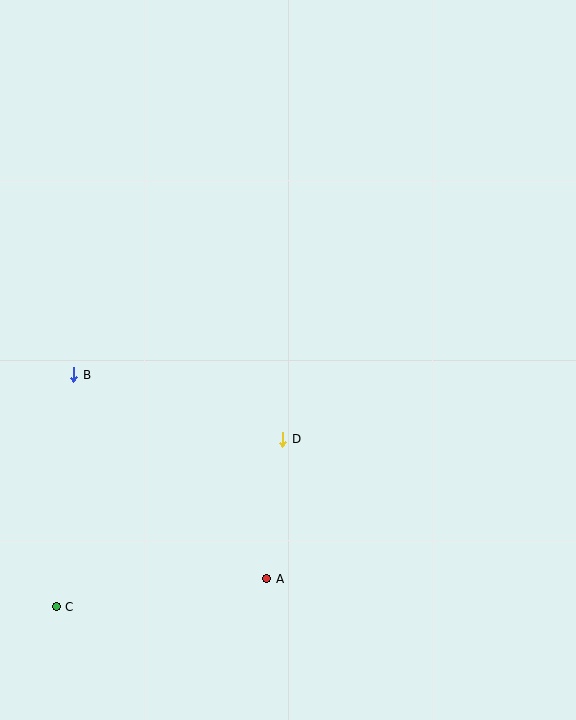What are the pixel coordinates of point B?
Point B is at (74, 375).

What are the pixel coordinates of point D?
Point D is at (283, 439).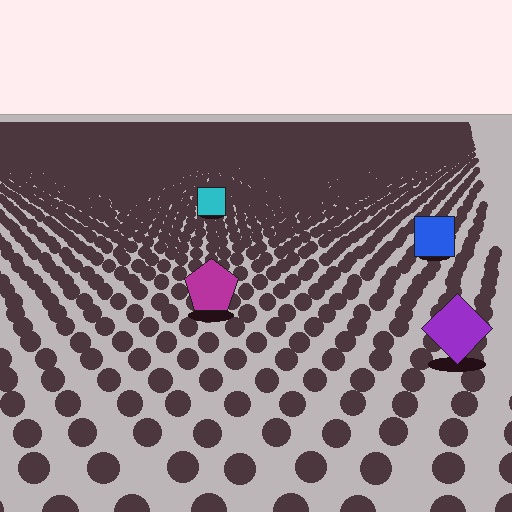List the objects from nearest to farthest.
From nearest to farthest: the purple diamond, the magenta pentagon, the blue square, the cyan square.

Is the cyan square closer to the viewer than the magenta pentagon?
No. The magenta pentagon is closer — you can tell from the texture gradient: the ground texture is coarser near it.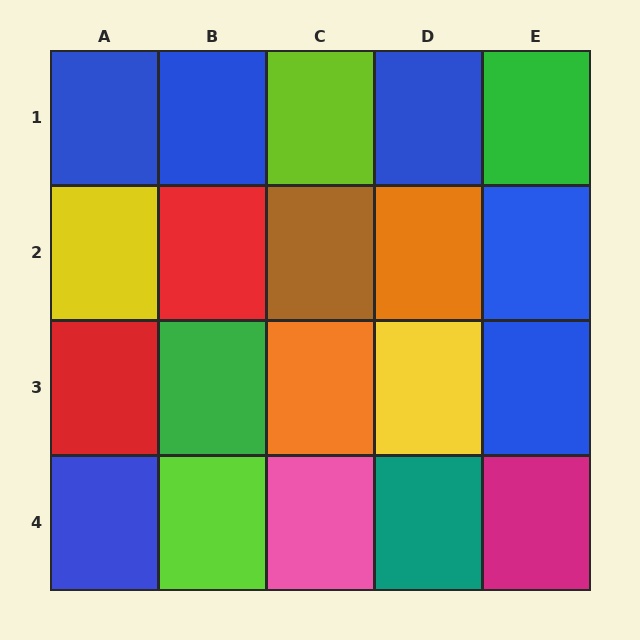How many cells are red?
2 cells are red.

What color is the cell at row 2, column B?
Red.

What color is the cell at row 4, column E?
Magenta.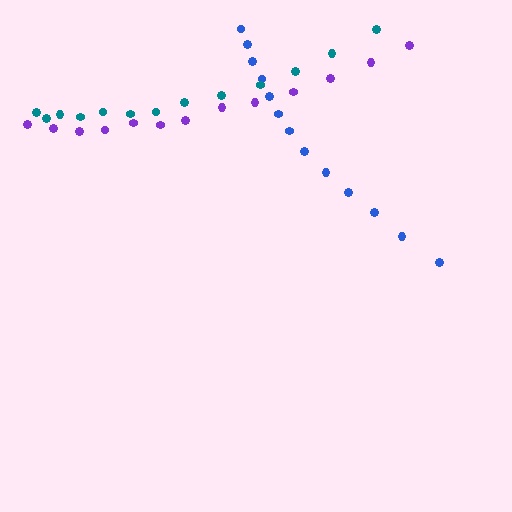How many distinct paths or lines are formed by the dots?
There are 3 distinct paths.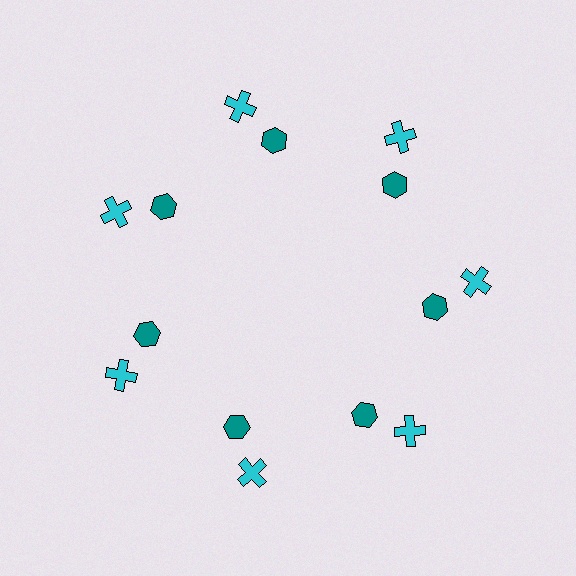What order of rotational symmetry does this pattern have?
This pattern has 7-fold rotational symmetry.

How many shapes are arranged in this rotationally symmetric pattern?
There are 14 shapes, arranged in 7 groups of 2.